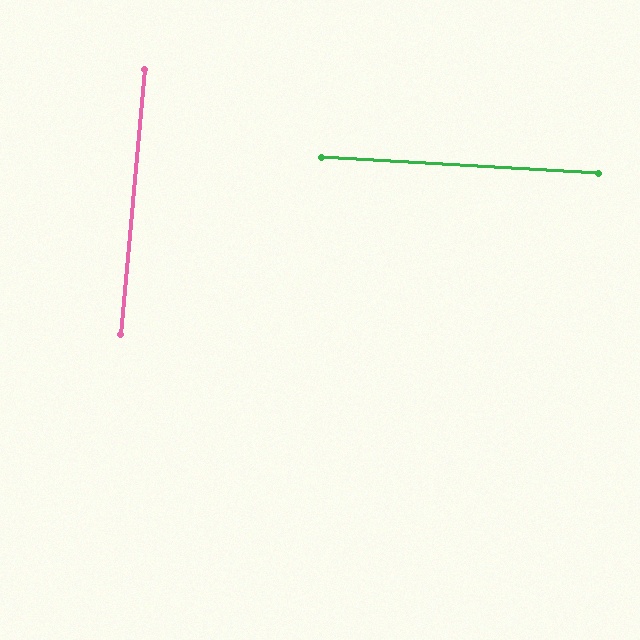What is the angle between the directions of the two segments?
Approximately 88 degrees.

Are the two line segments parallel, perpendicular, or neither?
Perpendicular — they meet at approximately 88°.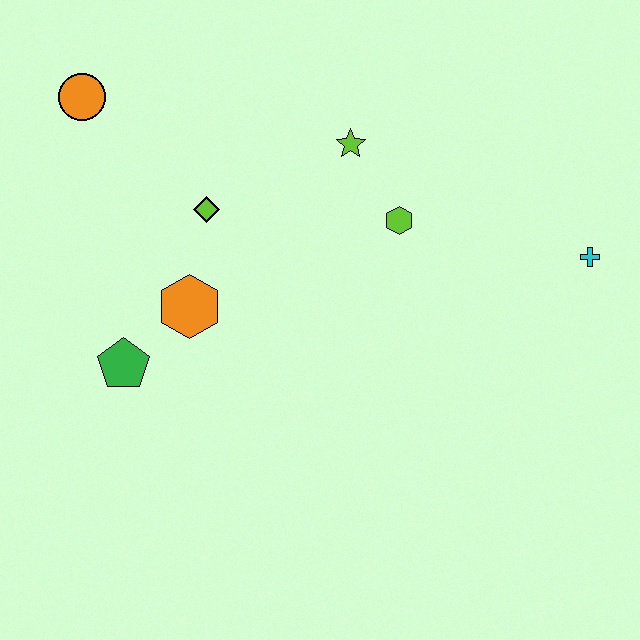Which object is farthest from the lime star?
The green pentagon is farthest from the lime star.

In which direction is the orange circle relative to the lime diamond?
The orange circle is to the left of the lime diamond.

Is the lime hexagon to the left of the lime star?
No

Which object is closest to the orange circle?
The lime diamond is closest to the orange circle.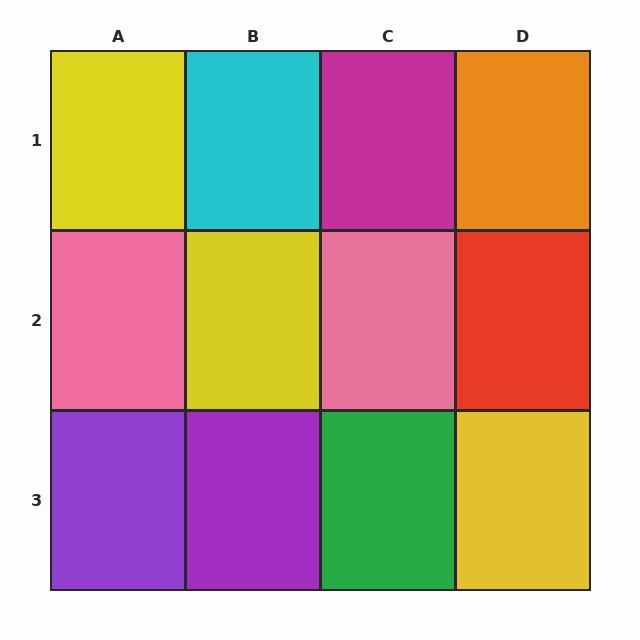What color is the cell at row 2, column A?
Pink.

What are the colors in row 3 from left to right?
Purple, purple, green, yellow.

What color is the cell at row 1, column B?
Cyan.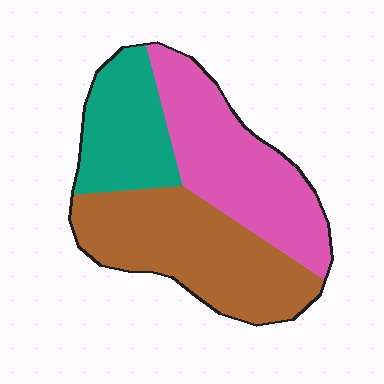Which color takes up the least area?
Teal, at roughly 25%.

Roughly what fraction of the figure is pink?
Pink takes up between a third and a half of the figure.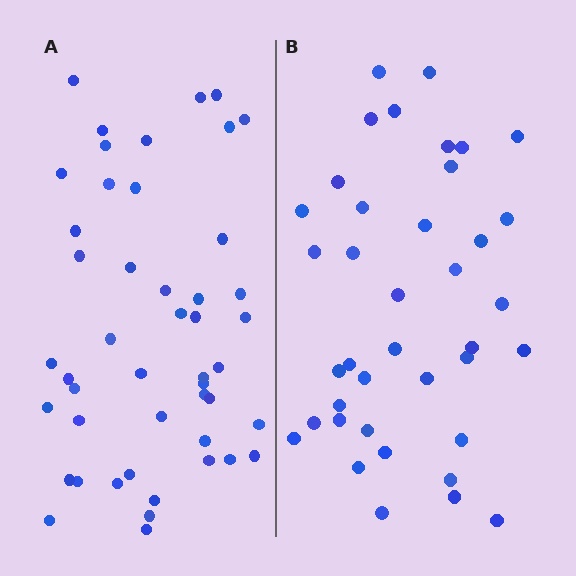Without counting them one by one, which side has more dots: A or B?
Region A (the left region) has more dots.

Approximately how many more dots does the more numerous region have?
Region A has roughly 8 or so more dots than region B.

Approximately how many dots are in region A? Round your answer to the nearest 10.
About 50 dots. (The exact count is 47, which rounds to 50.)